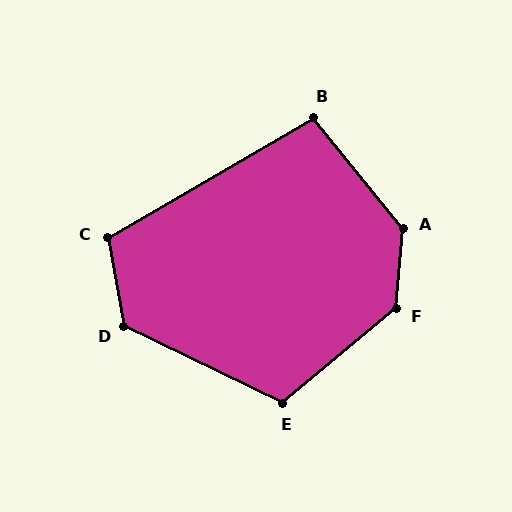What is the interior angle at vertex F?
Approximately 135 degrees (obtuse).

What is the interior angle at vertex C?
Approximately 110 degrees (obtuse).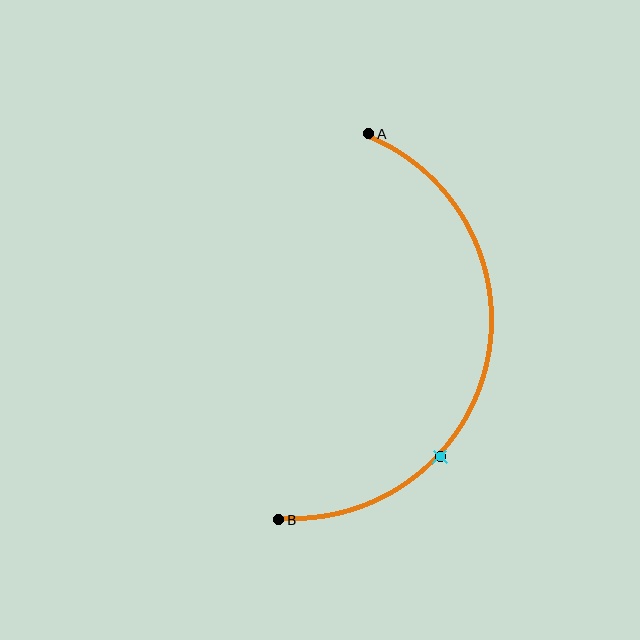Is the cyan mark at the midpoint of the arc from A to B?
No. The cyan mark lies on the arc but is closer to endpoint B. The arc midpoint would be at the point on the curve equidistant along the arc from both A and B.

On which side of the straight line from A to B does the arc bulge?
The arc bulges to the right of the straight line connecting A and B.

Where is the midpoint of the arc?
The arc midpoint is the point on the curve farthest from the straight line joining A and B. It sits to the right of that line.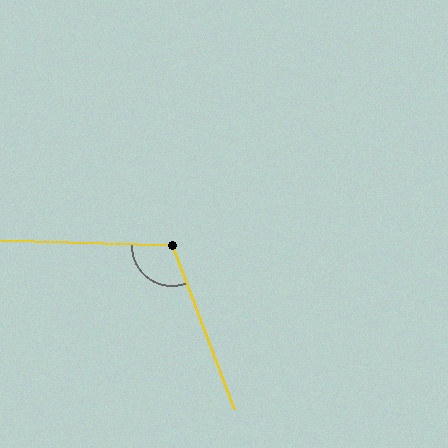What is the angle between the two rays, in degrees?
Approximately 112 degrees.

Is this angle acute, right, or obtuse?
It is obtuse.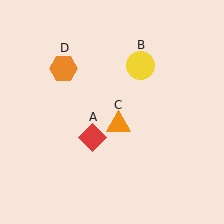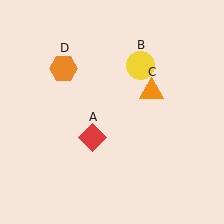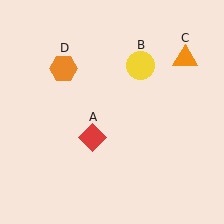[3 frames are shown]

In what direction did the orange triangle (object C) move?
The orange triangle (object C) moved up and to the right.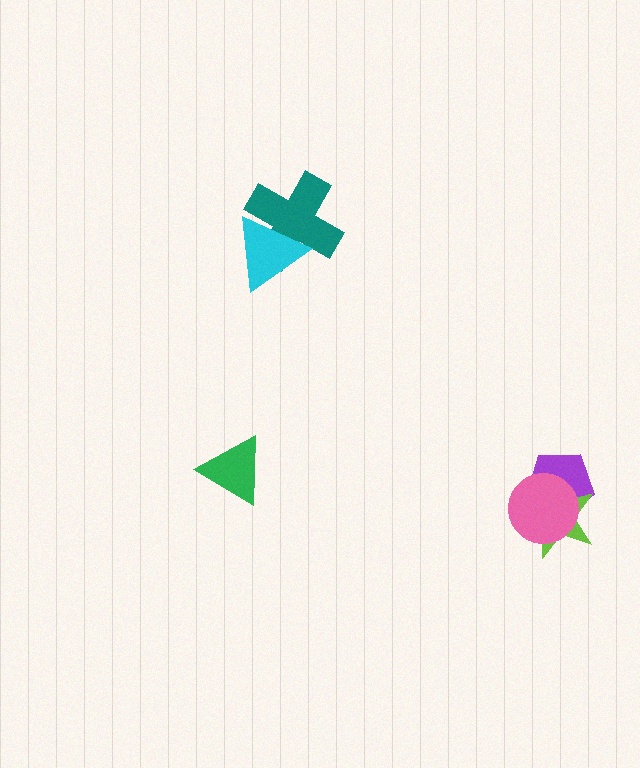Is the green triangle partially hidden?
No, no other shape covers it.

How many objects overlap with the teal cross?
1 object overlaps with the teal cross.